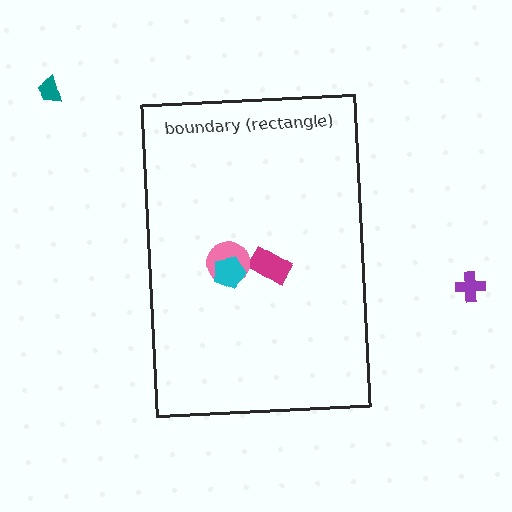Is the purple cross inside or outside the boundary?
Outside.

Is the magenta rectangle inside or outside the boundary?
Inside.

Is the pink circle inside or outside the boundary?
Inside.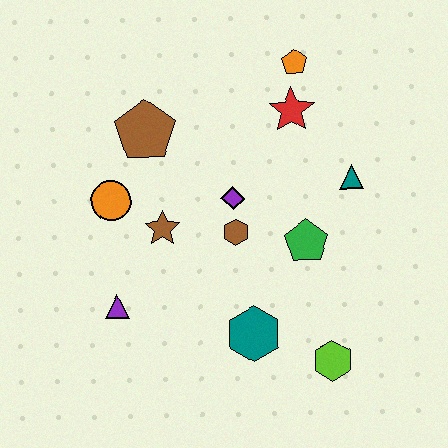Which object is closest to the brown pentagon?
The orange circle is closest to the brown pentagon.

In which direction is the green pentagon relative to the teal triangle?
The green pentagon is below the teal triangle.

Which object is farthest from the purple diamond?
The lime hexagon is farthest from the purple diamond.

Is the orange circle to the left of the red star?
Yes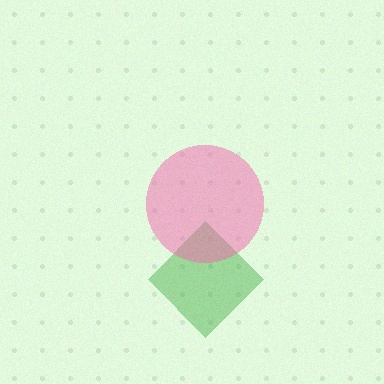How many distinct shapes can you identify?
There are 2 distinct shapes: a green diamond, a pink circle.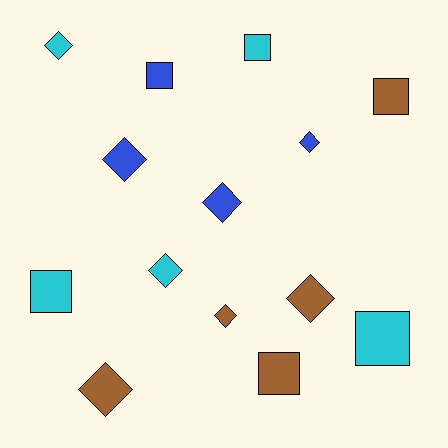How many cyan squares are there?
There are 3 cyan squares.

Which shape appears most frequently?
Diamond, with 8 objects.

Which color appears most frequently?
Brown, with 5 objects.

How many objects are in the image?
There are 14 objects.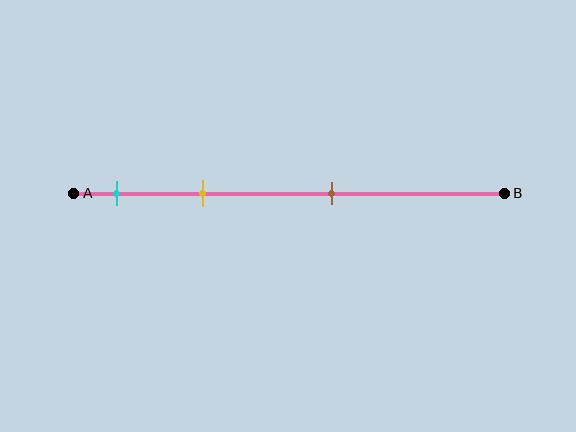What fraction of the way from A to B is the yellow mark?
The yellow mark is approximately 30% (0.3) of the way from A to B.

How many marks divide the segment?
There are 3 marks dividing the segment.